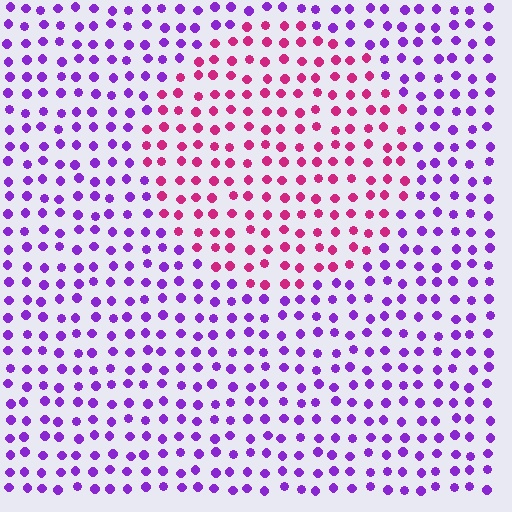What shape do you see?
I see a circle.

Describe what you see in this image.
The image is filled with small purple elements in a uniform arrangement. A circle-shaped region is visible where the elements are tinted to a slightly different hue, forming a subtle color boundary.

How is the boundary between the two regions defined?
The boundary is defined purely by a slight shift in hue (about 52 degrees). Spacing, size, and orientation are identical on both sides.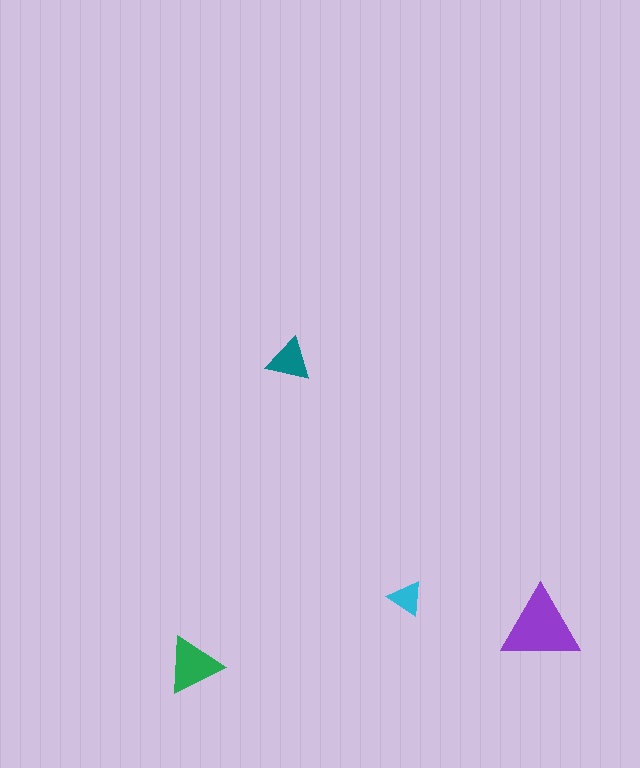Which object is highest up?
The teal triangle is topmost.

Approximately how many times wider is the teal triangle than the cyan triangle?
About 1.5 times wider.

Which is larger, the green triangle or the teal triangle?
The green one.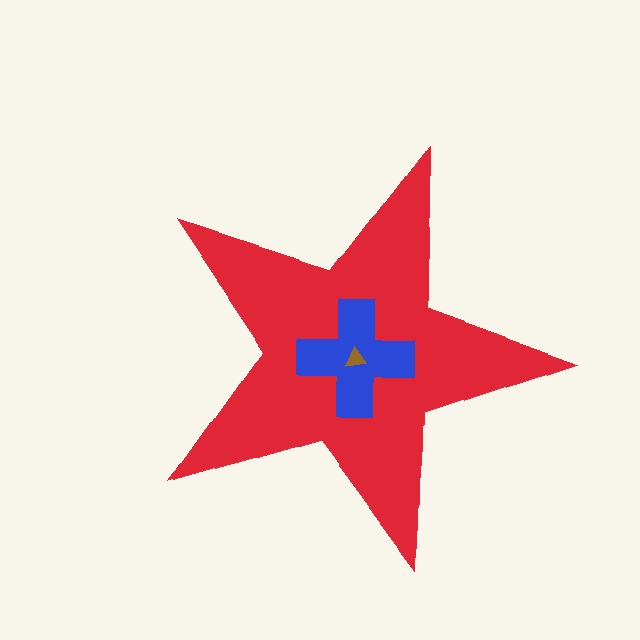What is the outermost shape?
The red star.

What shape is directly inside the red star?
The blue cross.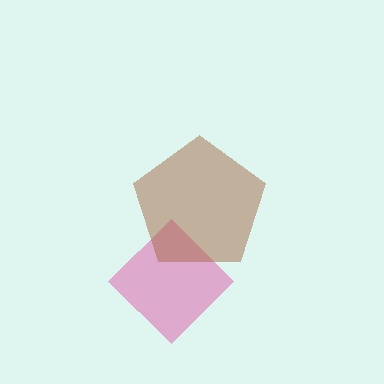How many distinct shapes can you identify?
There are 2 distinct shapes: a pink diamond, a brown pentagon.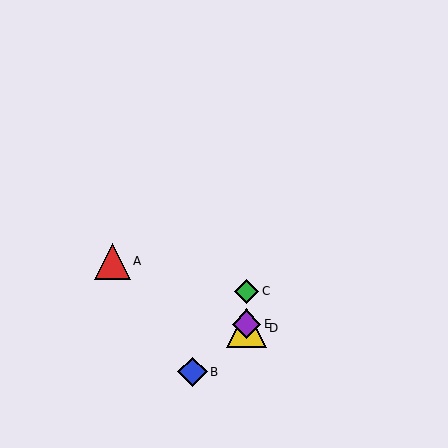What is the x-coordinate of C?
Object C is at x≈247.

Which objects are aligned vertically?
Objects C, D, E are aligned vertically.